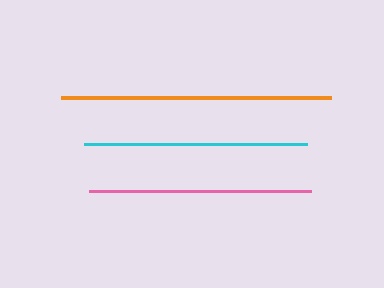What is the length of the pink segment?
The pink segment is approximately 222 pixels long.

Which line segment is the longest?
The orange line is the longest at approximately 269 pixels.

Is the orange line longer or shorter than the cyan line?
The orange line is longer than the cyan line.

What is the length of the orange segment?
The orange segment is approximately 269 pixels long.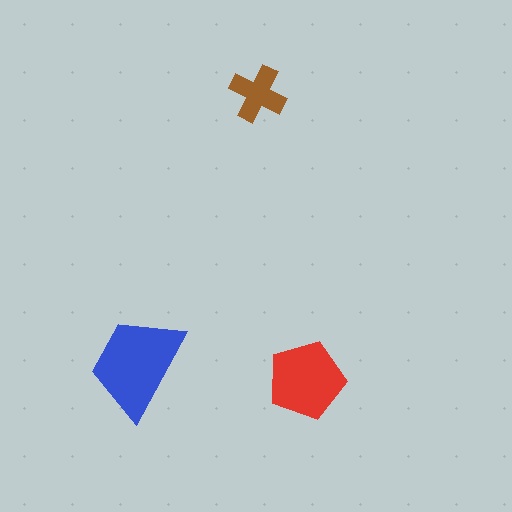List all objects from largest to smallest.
The blue trapezoid, the red pentagon, the brown cross.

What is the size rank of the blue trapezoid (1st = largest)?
1st.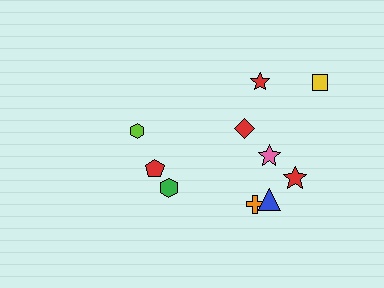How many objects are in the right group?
There are 7 objects.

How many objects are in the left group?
There are 3 objects.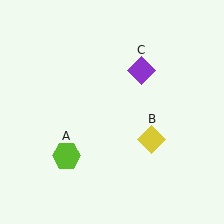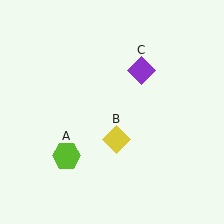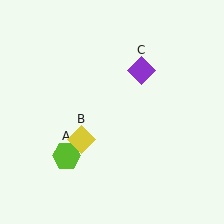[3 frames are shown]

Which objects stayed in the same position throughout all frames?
Lime hexagon (object A) and purple diamond (object C) remained stationary.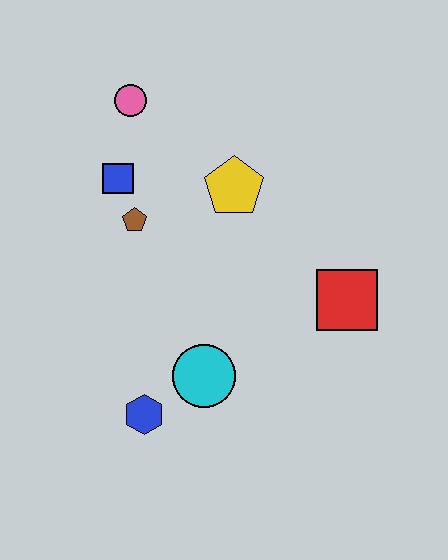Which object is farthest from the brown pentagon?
The red square is farthest from the brown pentagon.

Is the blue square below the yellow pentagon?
No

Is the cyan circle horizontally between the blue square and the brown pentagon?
No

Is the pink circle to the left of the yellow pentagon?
Yes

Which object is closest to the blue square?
The brown pentagon is closest to the blue square.